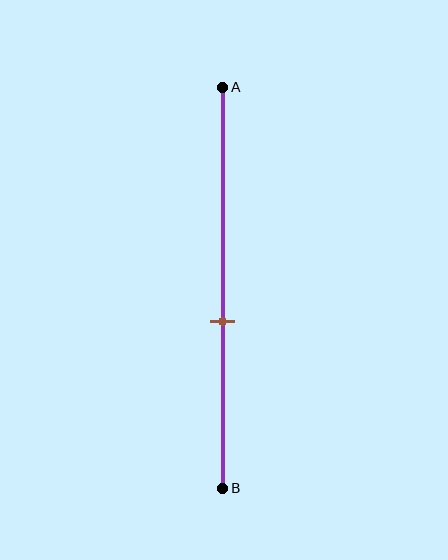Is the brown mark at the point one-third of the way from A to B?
No, the mark is at about 60% from A, not at the 33% one-third point.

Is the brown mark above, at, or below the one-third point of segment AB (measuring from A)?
The brown mark is below the one-third point of segment AB.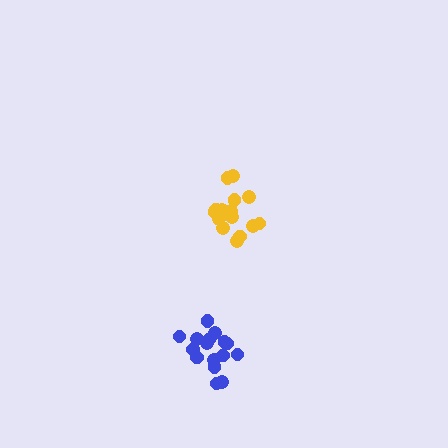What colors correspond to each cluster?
The clusters are colored: blue, yellow.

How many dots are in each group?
Group 1: 16 dots, Group 2: 15 dots (31 total).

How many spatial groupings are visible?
There are 2 spatial groupings.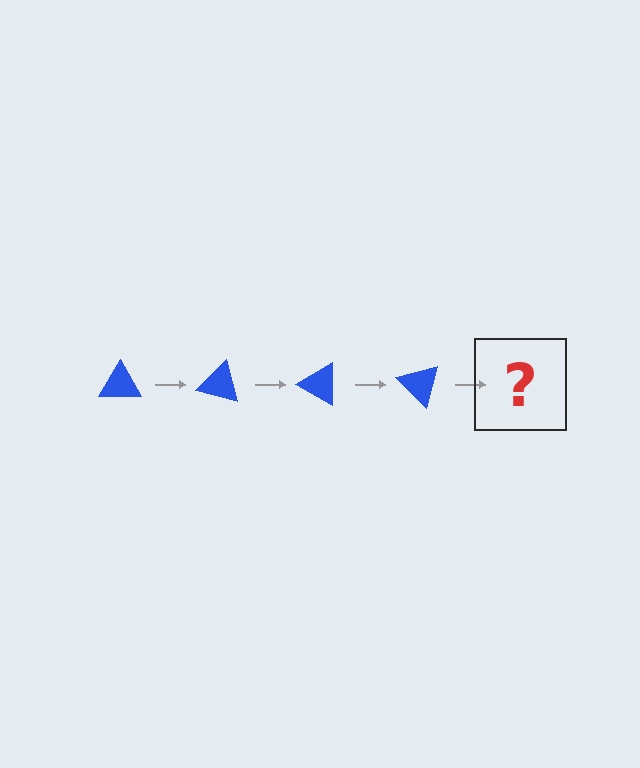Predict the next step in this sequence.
The next step is a blue triangle rotated 60 degrees.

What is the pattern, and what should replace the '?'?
The pattern is that the triangle rotates 15 degrees each step. The '?' should be a blue triangle rotated 60 degrees.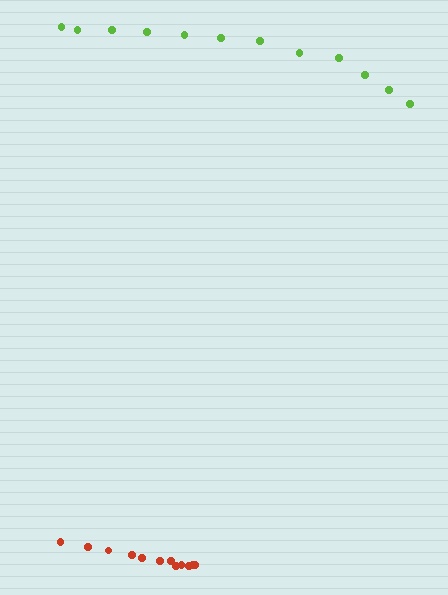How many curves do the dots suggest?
There are 2 distinct paths.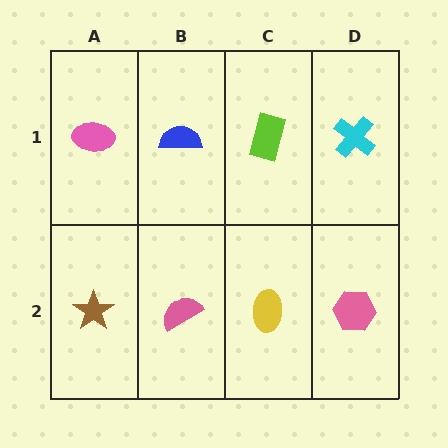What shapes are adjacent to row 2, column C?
A lime rectangle (row 1, column C), a pink semicircle (row 2, column B), a pink hexagon (row 2, column D).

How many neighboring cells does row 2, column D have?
2.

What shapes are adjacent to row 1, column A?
A brown star (row 2, column A), a blue semicircle (row 1, column B).